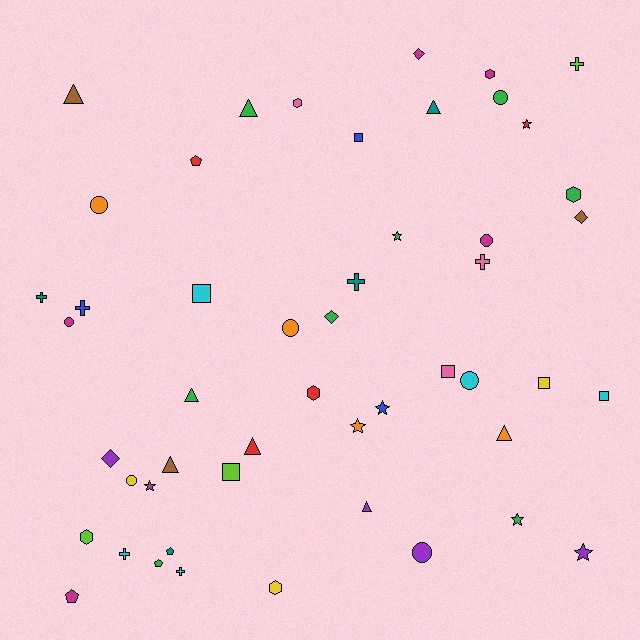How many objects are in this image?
There are 50 objects.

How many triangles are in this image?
There are 8 triangles.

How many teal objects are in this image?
There are 4 teal objects.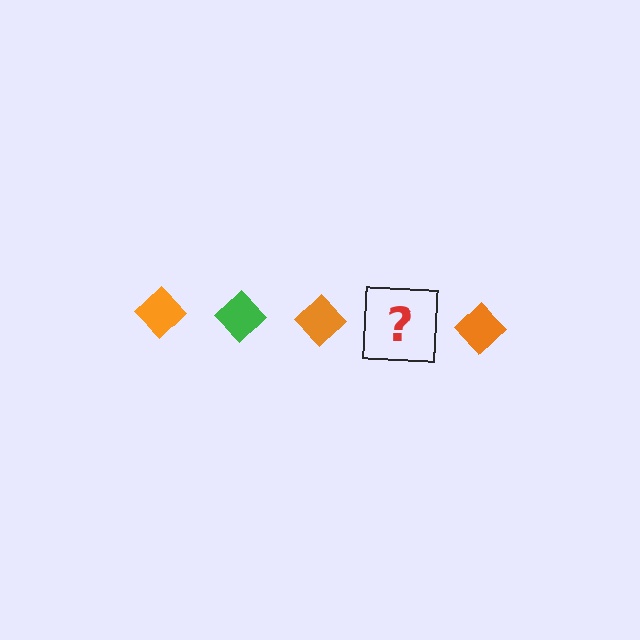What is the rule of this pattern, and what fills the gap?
The rule is that the pattern cycles through orange, green diamonds. The gap should be filled with a green diamond.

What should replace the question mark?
The question mark should be replaced with a green diamond.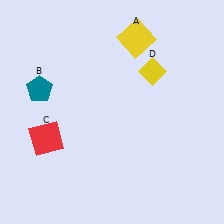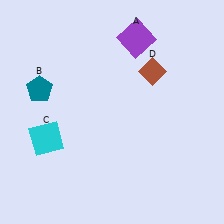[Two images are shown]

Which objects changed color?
A changed from yellow to purple. C changed from red to cyan. D changed from yellow to brown.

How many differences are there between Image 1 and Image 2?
There are 3 differences between the two images.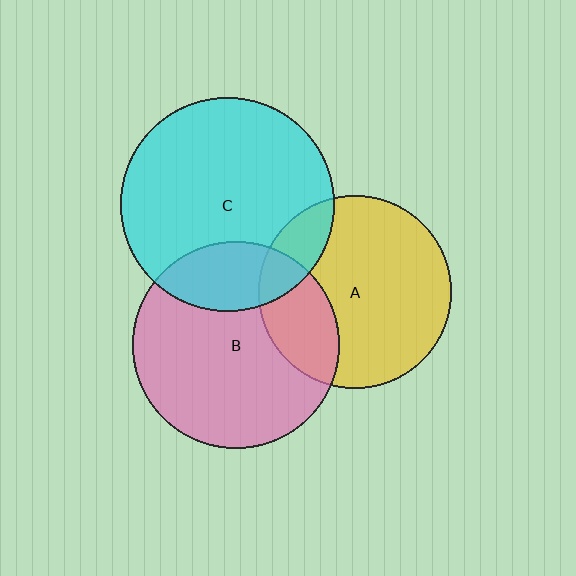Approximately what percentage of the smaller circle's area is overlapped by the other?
Approximately 25%.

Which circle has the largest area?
Circle C (cyan).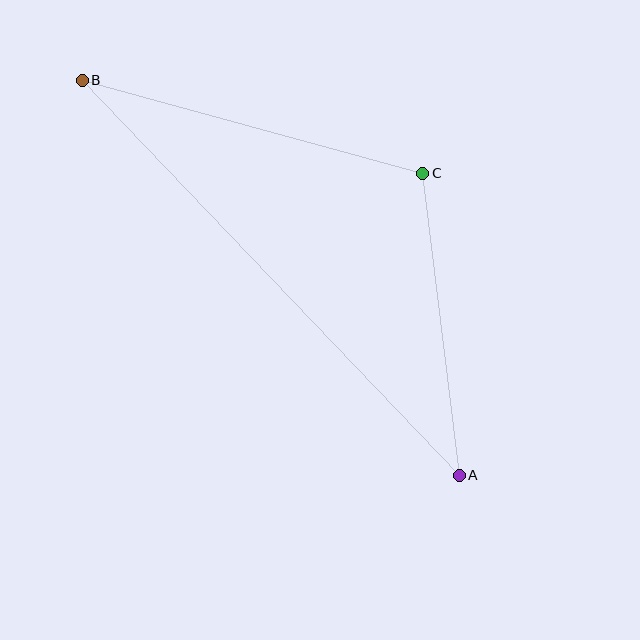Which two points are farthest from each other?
Points A and B are farthest from each other.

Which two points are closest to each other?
Points A and C are closest to each other.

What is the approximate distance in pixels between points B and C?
The distance between B and C is approximately 353 pixels.